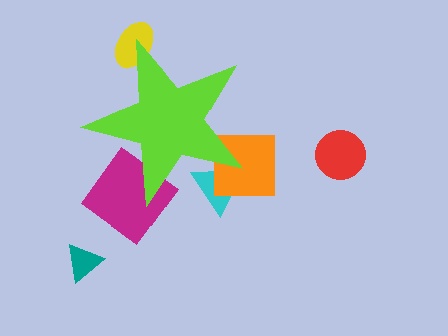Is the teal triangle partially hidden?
No, the teal triangle is fully visible.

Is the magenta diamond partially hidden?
Yes, the magenta diamond is partially hidden behind the lime star.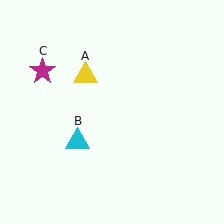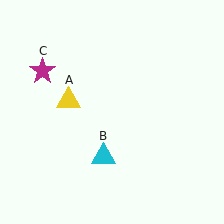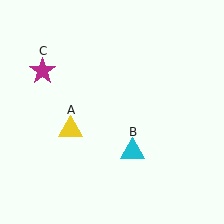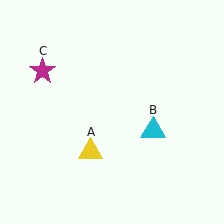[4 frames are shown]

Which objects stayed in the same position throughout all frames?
Magenta star (object C) remained stationary.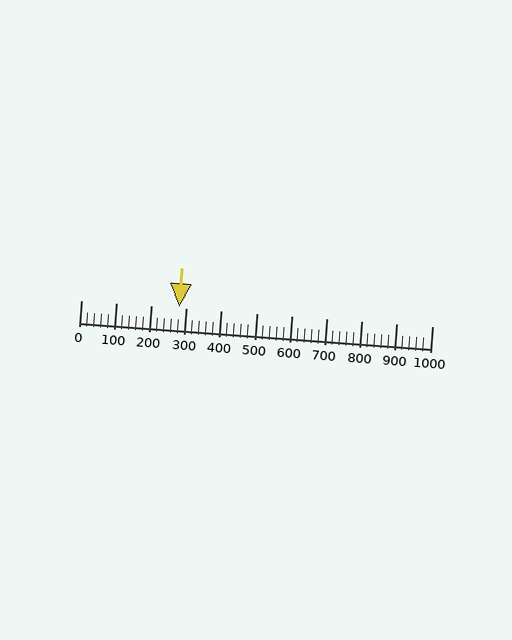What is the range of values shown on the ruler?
The ruler shows values from 0 to 1000.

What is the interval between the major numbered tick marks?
The major tick marks are spaced 100 units apart.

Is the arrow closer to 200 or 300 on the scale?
The arrow is closer to 300.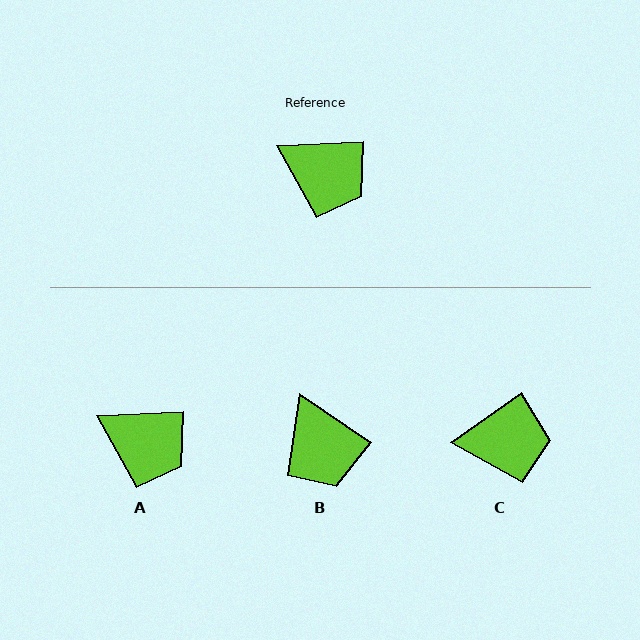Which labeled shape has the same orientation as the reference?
A.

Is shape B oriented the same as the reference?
No, it is off by about 37 degrees.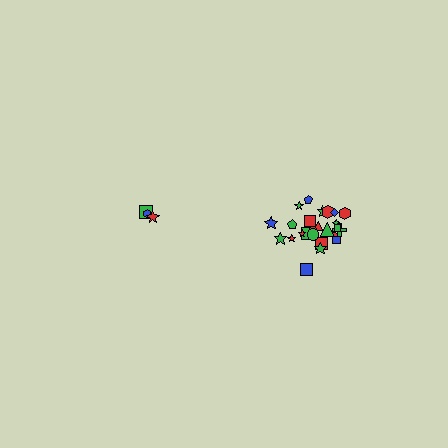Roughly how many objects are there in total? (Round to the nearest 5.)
Roughly 30 objects in total.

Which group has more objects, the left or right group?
The right group.